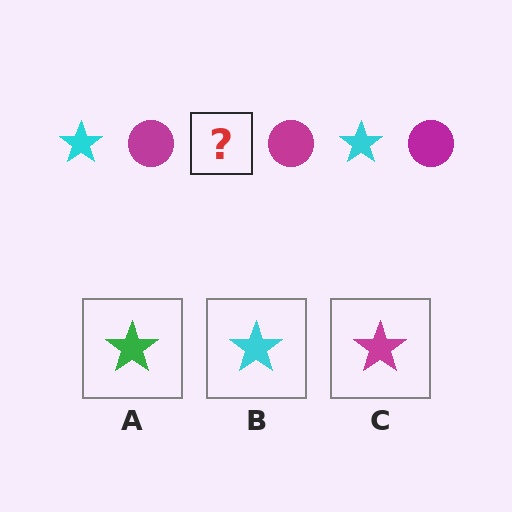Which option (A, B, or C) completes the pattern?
B.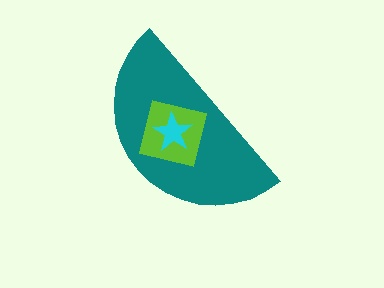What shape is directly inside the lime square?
The cyan star.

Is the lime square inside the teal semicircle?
Yes.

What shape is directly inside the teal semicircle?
The lime square.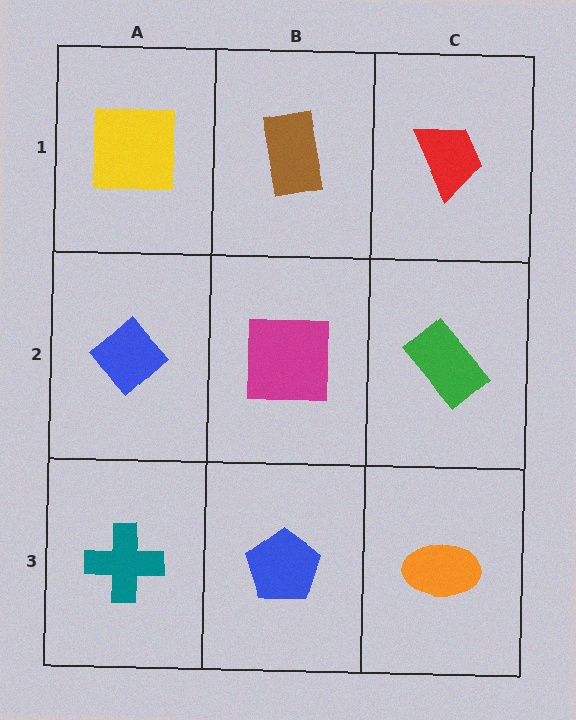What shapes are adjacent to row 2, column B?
A brown rectangle (row 1, column B), a blue pentagon (row 3, column B), a blue diamond (row 2, column A), a green rectangle (row 2, column C).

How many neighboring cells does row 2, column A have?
3.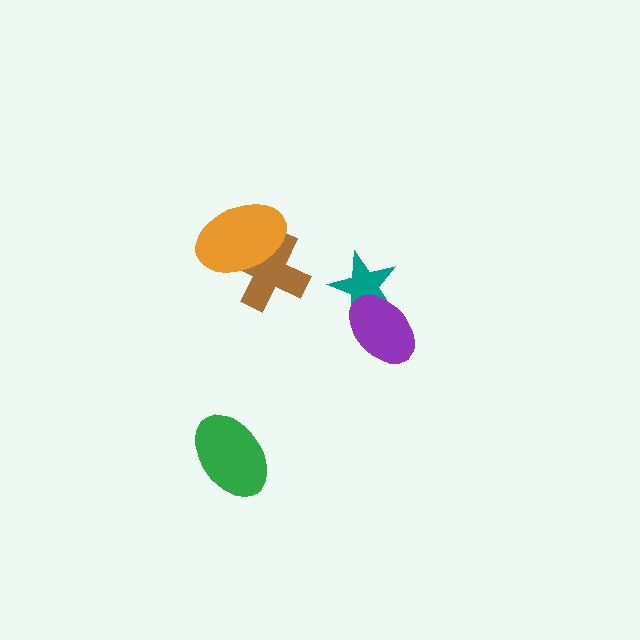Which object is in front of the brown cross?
The orange ellipse is in front of the brown cross.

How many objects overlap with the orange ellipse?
1 object overlaps with the orange ellipse.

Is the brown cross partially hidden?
Yes, it is partially covered by another shape.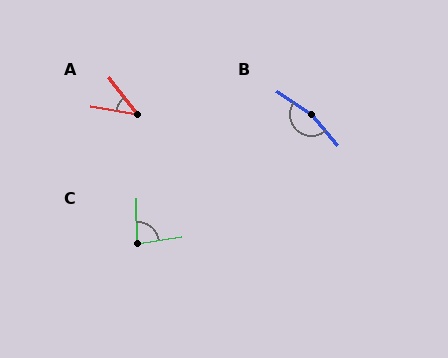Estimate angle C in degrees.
Approximately 81 degrees.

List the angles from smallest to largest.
A (43°), C (81°), B (165°).